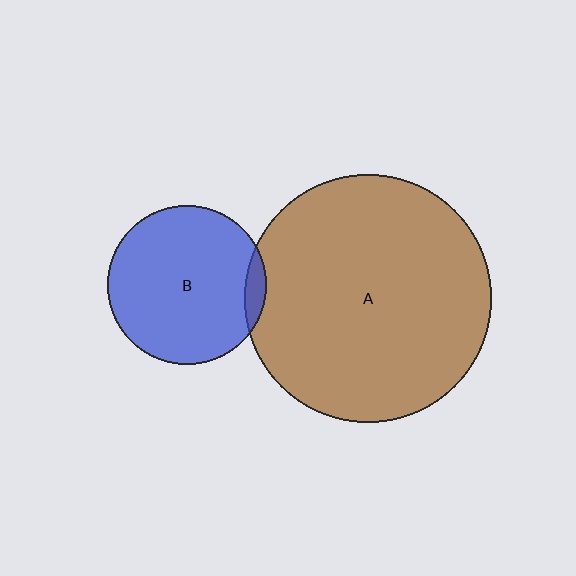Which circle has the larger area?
Circle A (brown).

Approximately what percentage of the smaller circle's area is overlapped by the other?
Approximately 5%.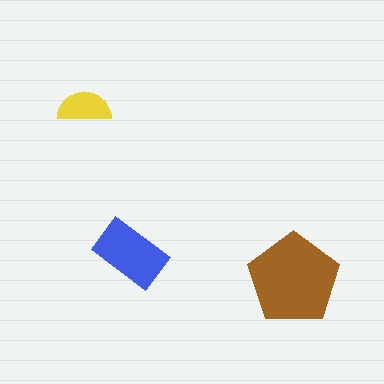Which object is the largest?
The brown pentagon.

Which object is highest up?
The yellow semicircle is topmost.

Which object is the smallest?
The yellow semicircle.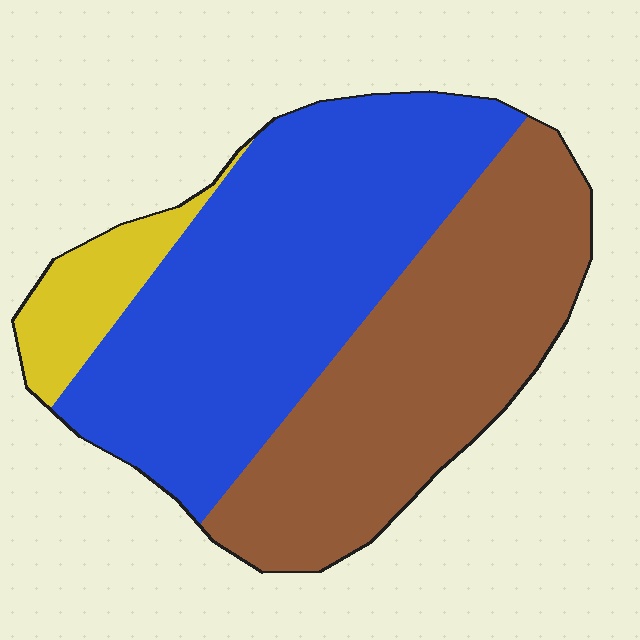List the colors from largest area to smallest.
From largest to smallest: blue, brown, yellow.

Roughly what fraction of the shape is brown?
Brown takes up between a quarter and a half of the shape.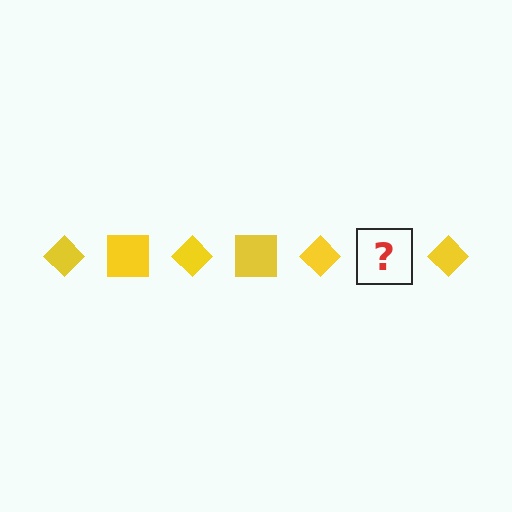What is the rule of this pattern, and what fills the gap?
The rule is that the pattern cycles through diamond, square shapes in yellow. The gap should be filled with a yellow square.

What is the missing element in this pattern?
The missing element is a yellow square.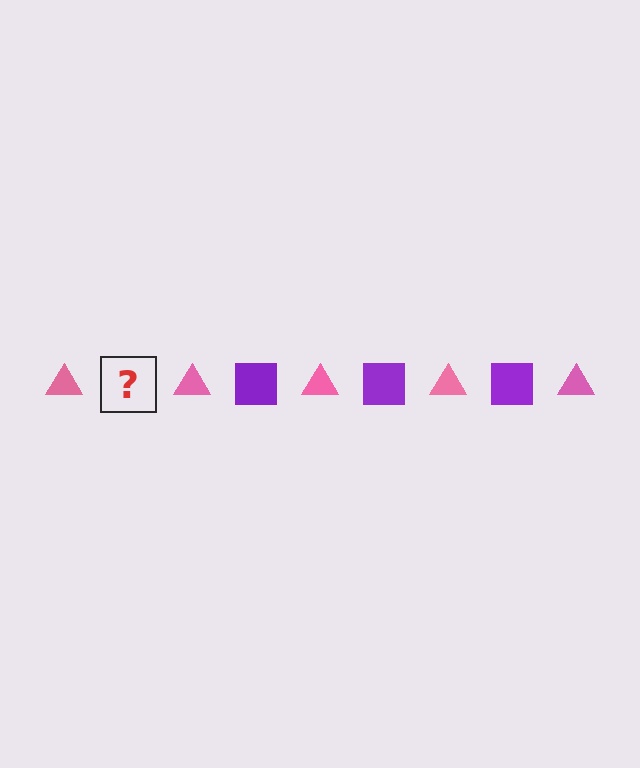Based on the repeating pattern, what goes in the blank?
The blank should be a purple square.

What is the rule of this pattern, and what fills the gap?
The rule is that the pattern alternates between pink triangle and purple square. The gap should be filled with a purple square.